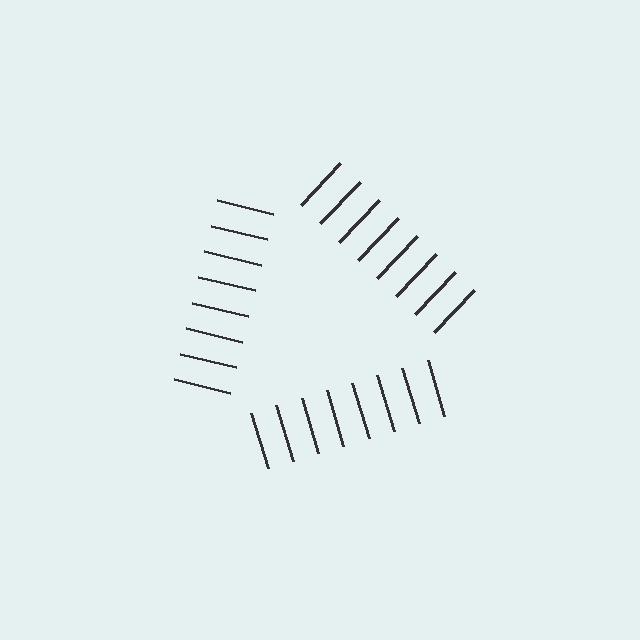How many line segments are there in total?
24 — 8 along each of the 3 edges.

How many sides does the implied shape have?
3 sides — the line-ends trace a triangle.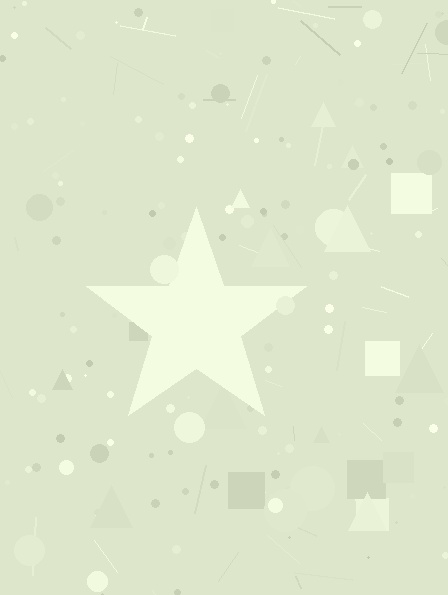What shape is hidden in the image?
A star is hidden in the image.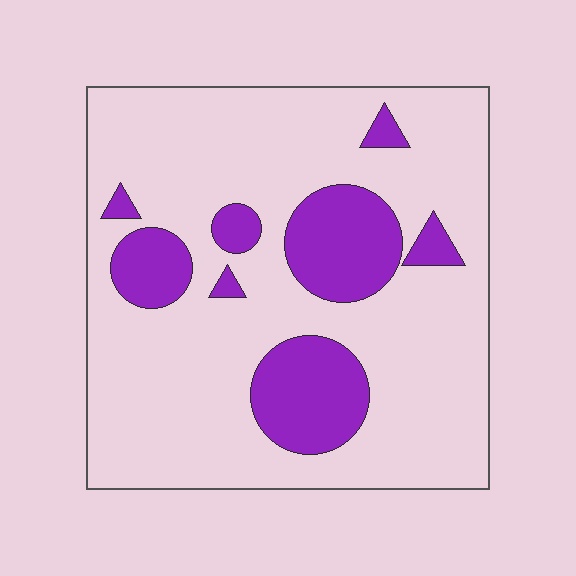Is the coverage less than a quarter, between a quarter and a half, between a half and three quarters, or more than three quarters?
Less than a quarter.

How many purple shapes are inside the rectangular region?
8.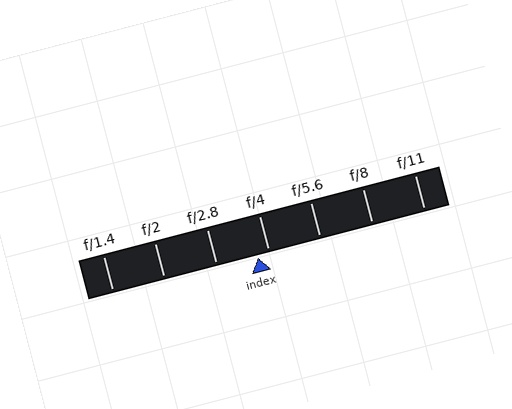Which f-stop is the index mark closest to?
The index mark is closest to f/4.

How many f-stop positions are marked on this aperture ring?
There are 7 f-stop positions marked.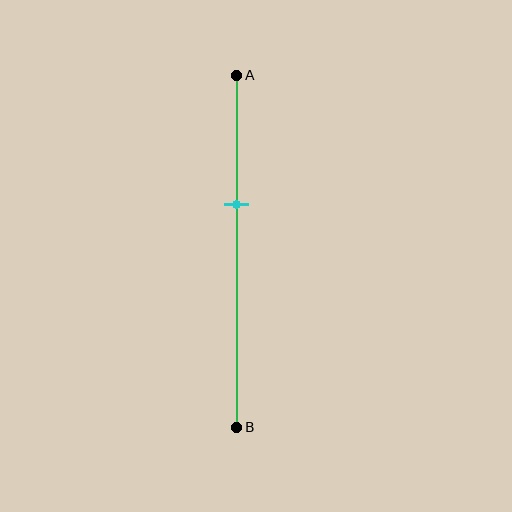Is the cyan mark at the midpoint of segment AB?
No, the mark is at about 35% from A, not at the 50% midpoint.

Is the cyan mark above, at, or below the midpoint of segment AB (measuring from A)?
The cyan mark is above the midpoint of segment AB.